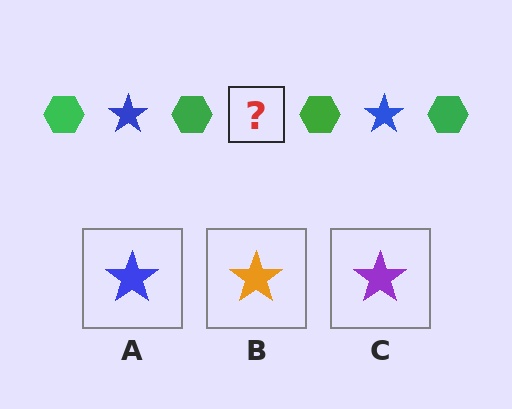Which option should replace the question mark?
Option A.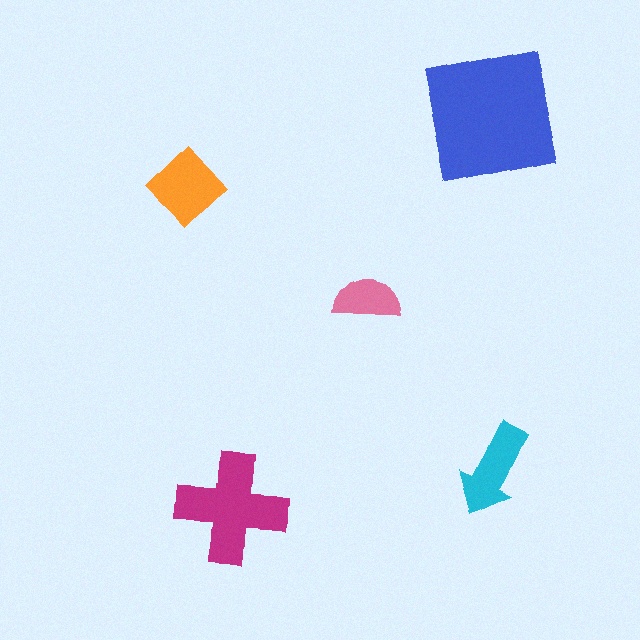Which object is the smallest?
The pink semicircle.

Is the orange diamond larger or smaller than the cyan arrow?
Larger.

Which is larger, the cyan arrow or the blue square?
The blue square.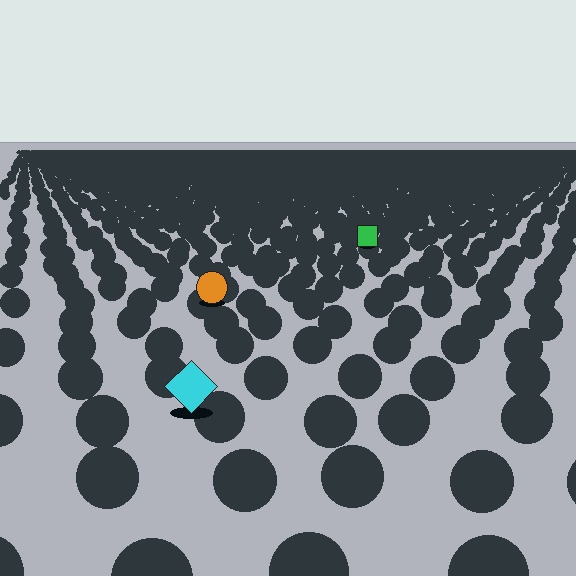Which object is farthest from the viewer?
The green square is farthest from the viewer. It appears smaller and the ground texture around it is denser.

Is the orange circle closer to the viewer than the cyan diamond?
No. The cyan diamond is closer — you can tell from the texture gradient: the ground texture is coarser near it.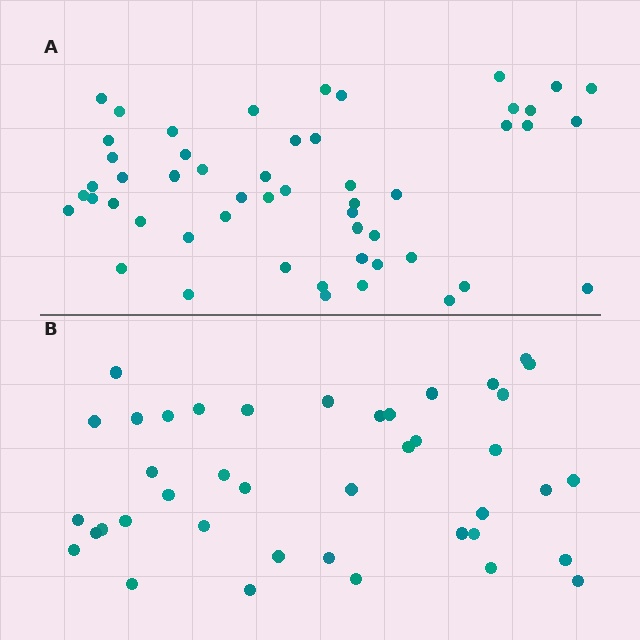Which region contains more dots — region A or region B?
Region A (the top region) has more dots.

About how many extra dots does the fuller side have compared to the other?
Region A has roughly 12 or so more dots than region B.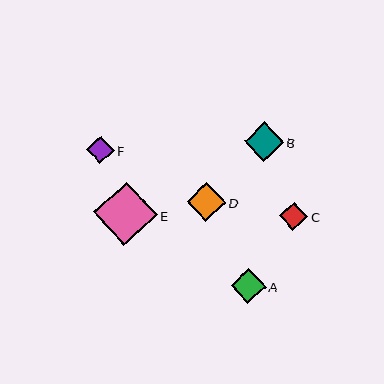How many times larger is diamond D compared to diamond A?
Diamond D is approximately 1.1 times the size of diamond A.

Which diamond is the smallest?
Diamond F is the smallest with a size of approximately 28 pixels.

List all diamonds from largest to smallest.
From largest to smallest: E, B, D, A, C, F.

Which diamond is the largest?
Diamond E is the largest with a size of approximately 64 pixels.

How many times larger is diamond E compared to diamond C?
Diamond E is approximately 2.3 times the size of diamond C.